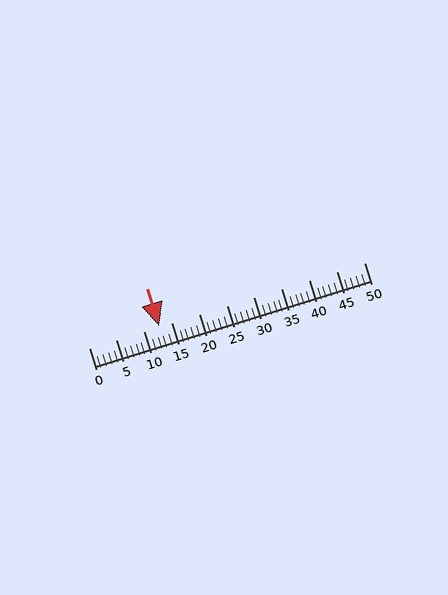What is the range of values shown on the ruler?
The ruler shows values from 0 to 50.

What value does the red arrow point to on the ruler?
The red arrow points to approximately 13.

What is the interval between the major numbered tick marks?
The major tick marks are spaced 5 units apart.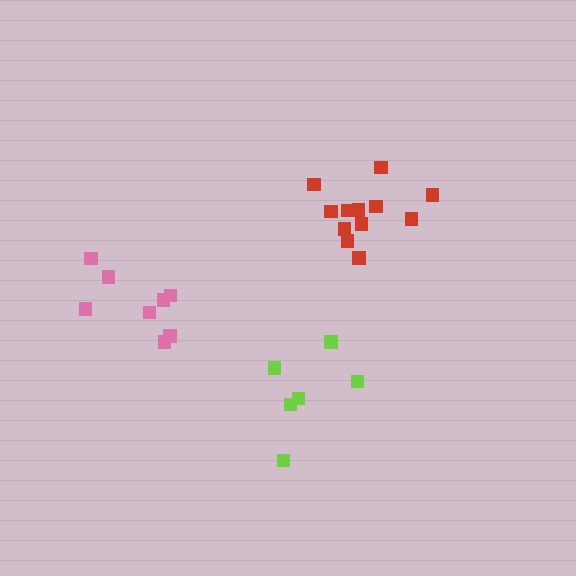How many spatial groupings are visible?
There are 3 spatial groupings.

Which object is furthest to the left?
The pink cluster is leftmost.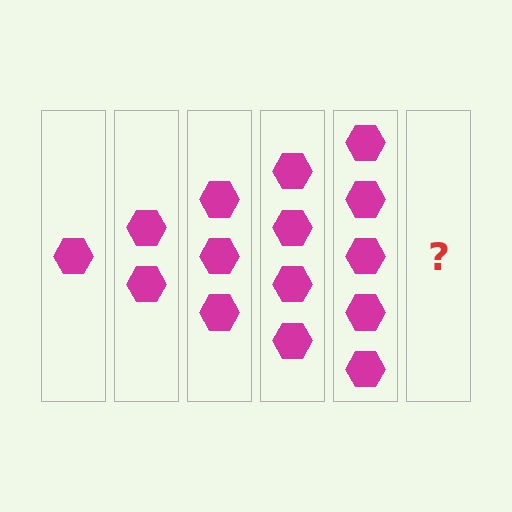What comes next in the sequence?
The next element should be 6 hexagons.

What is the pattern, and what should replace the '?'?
The pattern is that each step adds one more hexagon. The '?' should be 6 hexagons.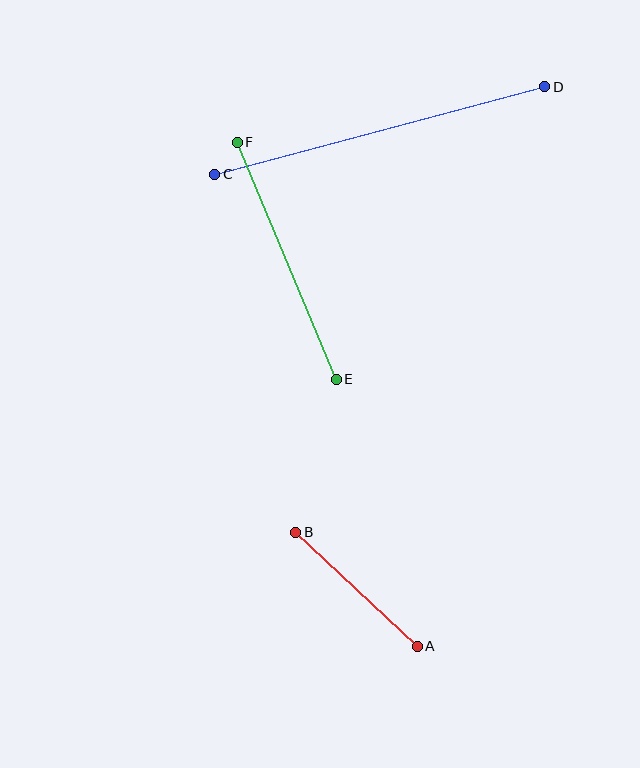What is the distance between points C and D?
The distance is approximately 341 pixels.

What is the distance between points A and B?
The distance is approximately 166 pixels.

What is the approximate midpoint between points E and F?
The midpoint is at approximately (287, 261) pixels.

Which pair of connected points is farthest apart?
Points C and D are farthest apart.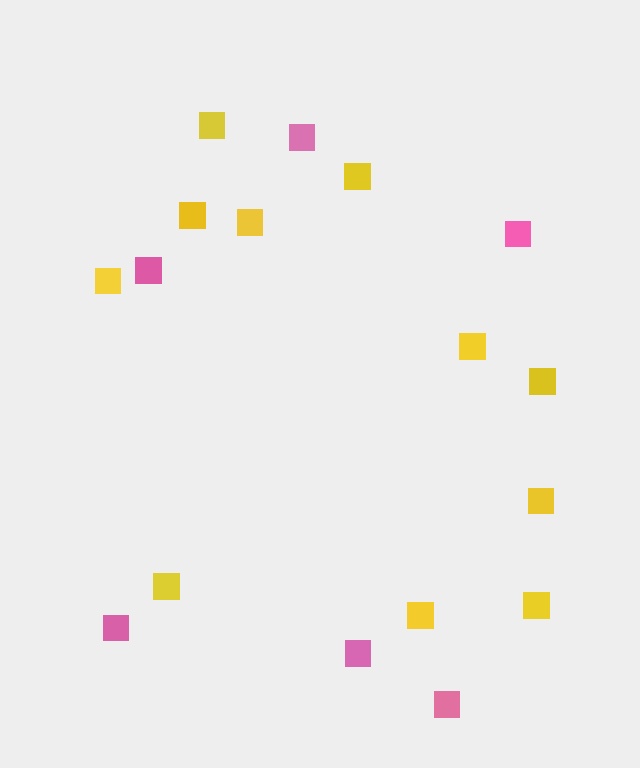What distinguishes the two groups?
There are 2 groups: one group of pink squares (6) and one group of yellow squares (11).